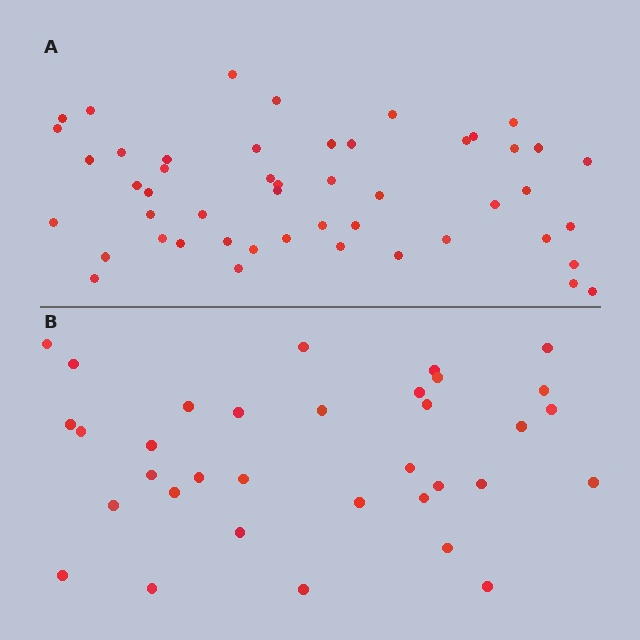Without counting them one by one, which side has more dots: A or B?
Region A (the top region) has more dots.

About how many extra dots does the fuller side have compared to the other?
Region A has approximately 15 more dots than region B.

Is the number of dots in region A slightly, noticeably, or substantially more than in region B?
Region A has noticeably more, but not dramatically so. The ratio is roughly 1.4 to 1.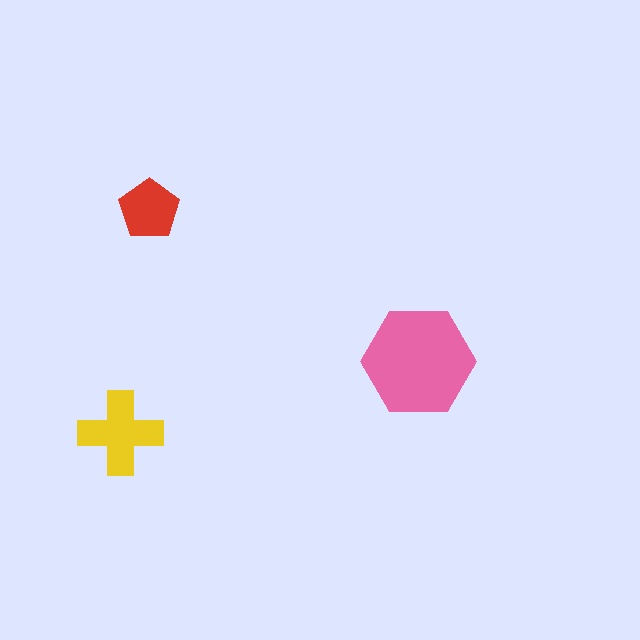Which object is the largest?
The pink hexagon.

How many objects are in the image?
There are 3 objects in the image.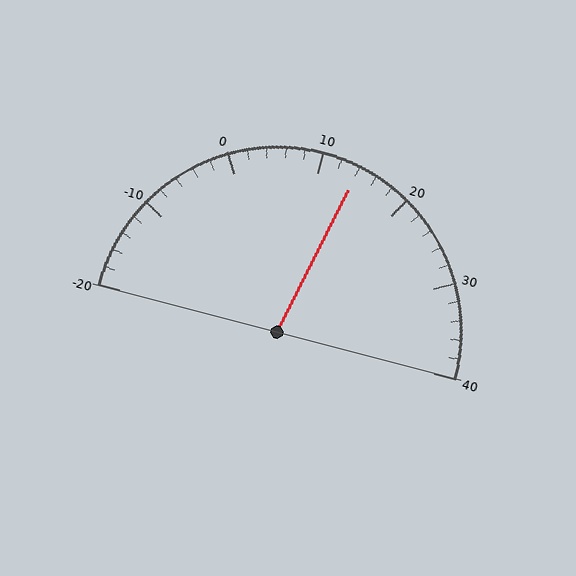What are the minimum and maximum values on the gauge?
The gauge ranges from -20 to 40.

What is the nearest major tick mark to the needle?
The nearest major tick mark is 10.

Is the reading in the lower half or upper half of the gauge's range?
The reading is in the upper half of the range (-20 to 40).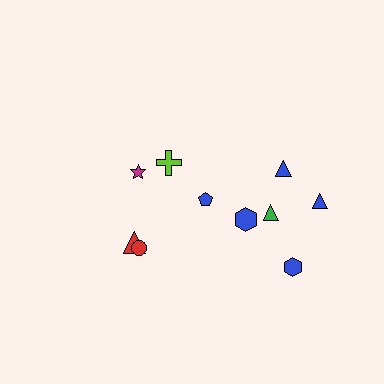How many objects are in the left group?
There are 4 objects.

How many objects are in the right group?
There are 6 objects.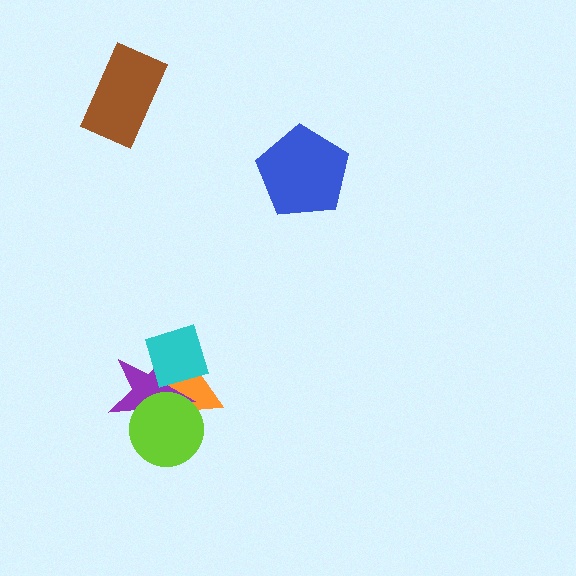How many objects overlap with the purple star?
3 objects overlap with the purple star.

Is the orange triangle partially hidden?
Yes, it is partially covered by another shape.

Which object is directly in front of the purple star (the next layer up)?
The cyan diamond is directly in front of the purple star.